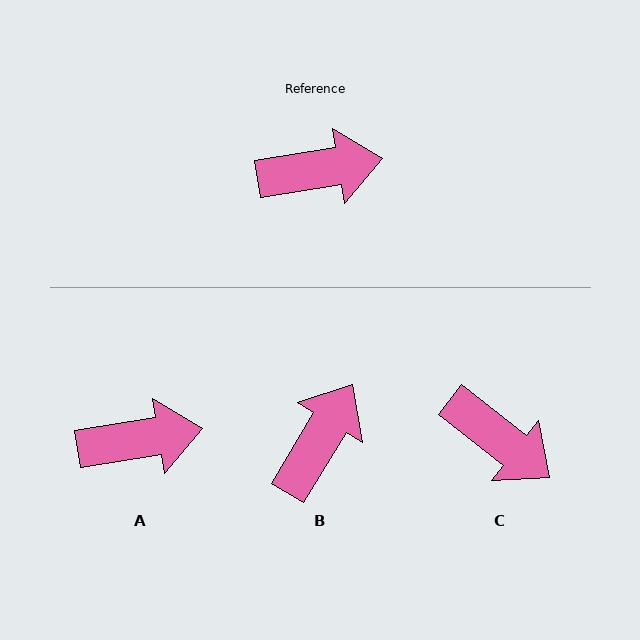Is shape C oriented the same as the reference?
No, it is off by about 47 degrees.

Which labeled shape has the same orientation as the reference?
A.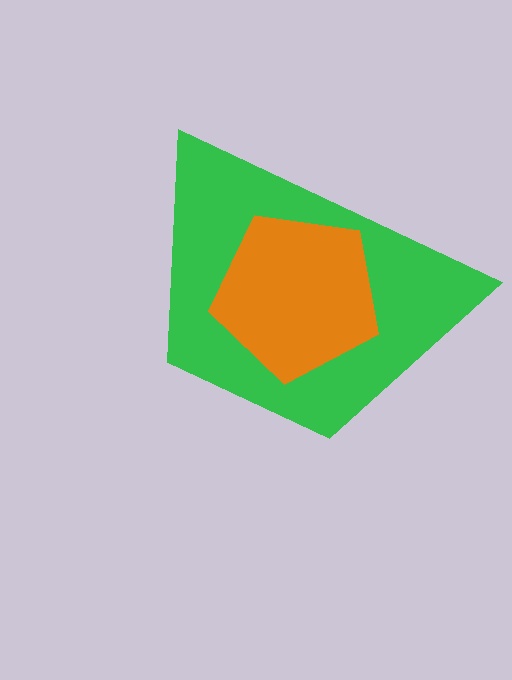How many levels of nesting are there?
2.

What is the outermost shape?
The green trapezoid.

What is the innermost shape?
The orange pentagon.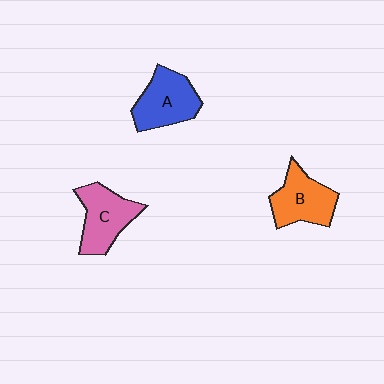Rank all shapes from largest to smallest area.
From largest to smallest: A (blue), C (pink), B (orange).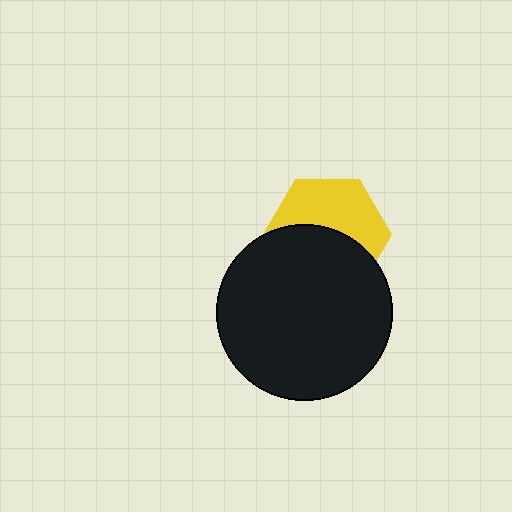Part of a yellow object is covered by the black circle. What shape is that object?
It is a hexagon.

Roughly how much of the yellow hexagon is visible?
About half of it is visible (roughly 50%).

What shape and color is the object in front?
The object in front is a black circle.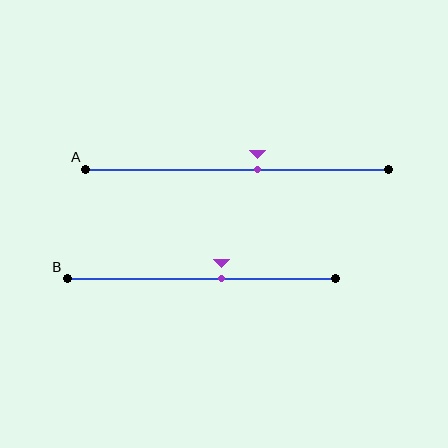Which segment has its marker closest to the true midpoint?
Segment A has its marker closest to the true midpoint.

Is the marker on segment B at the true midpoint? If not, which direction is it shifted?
No, the marker on segment B is shifted to the right by about 8% of the segment length.